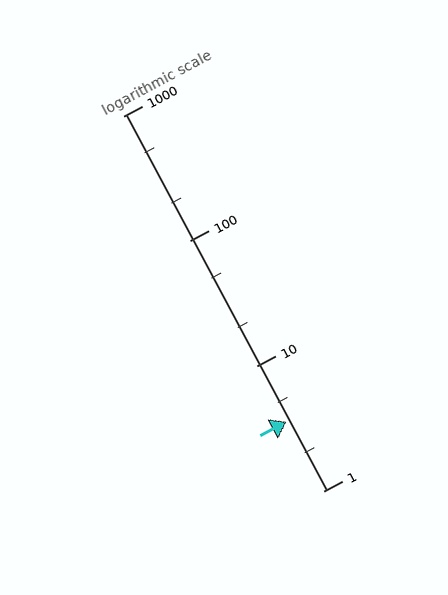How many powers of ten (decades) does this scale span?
The scale spans 3 decades, from 1 to 1000.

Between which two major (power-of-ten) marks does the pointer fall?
The pointer is between 1 and 10.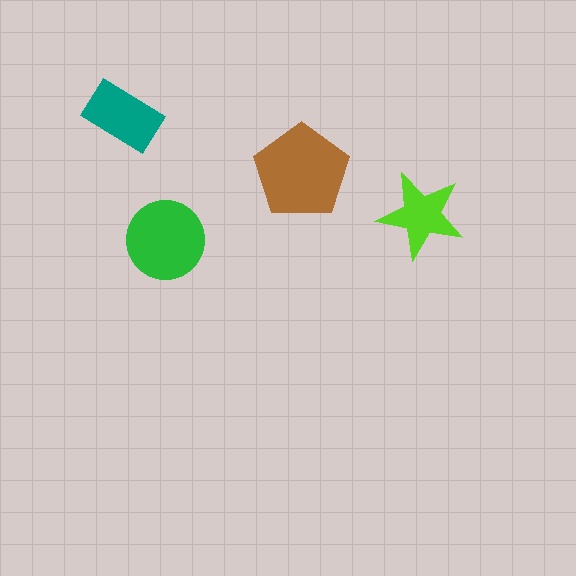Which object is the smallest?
The lime star.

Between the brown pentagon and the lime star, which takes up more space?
The brown pentagon.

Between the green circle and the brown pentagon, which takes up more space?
The brown pentagon.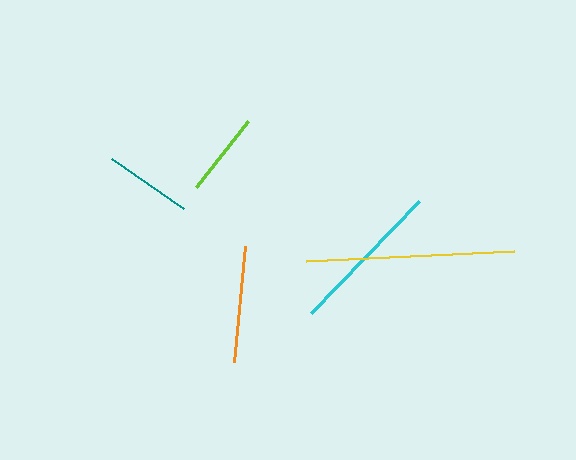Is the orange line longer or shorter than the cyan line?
The cyan line is longer than the orange line.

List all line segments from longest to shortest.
From longest to shortest: yellow, cyan, orange, teal, lime.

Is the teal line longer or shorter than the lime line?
The teal line is longer than the lime line.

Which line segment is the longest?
The yellow line is the longest at approximately 208 pixels.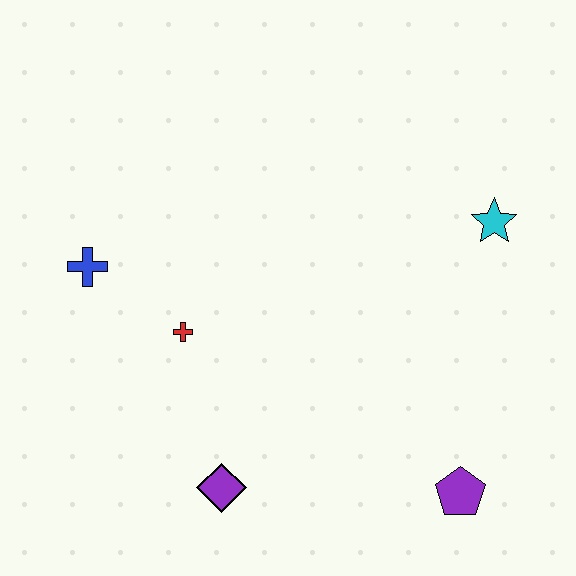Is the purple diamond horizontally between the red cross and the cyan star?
Yes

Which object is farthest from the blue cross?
The purple pentagon is farthest from the blue cross.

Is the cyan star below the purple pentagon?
No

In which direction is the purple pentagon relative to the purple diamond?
The purple pentagon is to the right of the purple diamond.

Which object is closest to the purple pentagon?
The purple diamond is closest to the purple pentagon.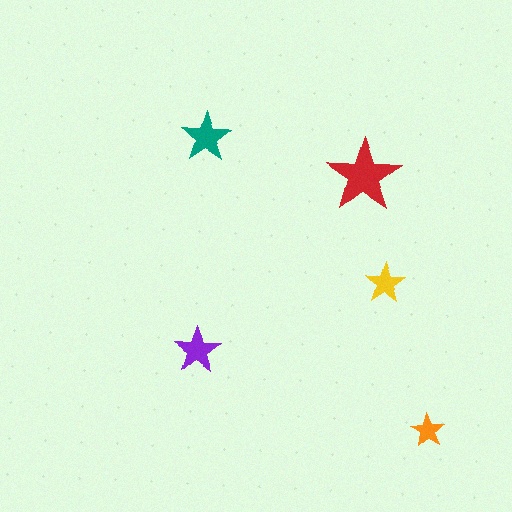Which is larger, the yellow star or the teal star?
The teal one.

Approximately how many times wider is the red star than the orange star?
About 2 times wider.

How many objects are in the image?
There are 5 objects in the image.